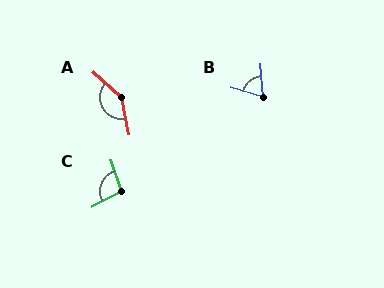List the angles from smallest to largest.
B (70°), C (99°), A (143°).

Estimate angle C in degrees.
Approximately 99 degrees.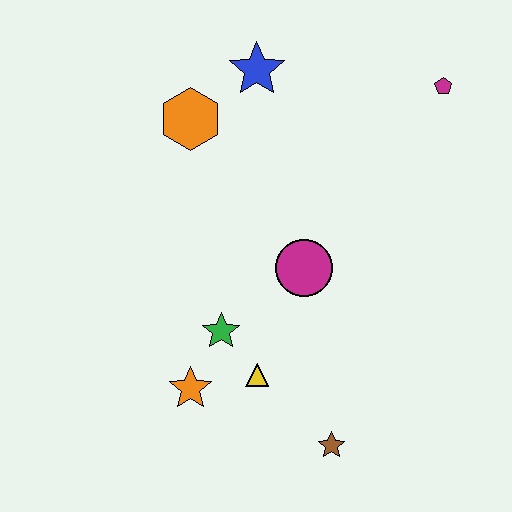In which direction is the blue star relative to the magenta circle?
The blue star is above the magenta circle.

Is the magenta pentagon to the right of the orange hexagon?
Yes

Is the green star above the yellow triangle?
Yes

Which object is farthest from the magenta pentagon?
The orange star is farthest from the magenta pentagon.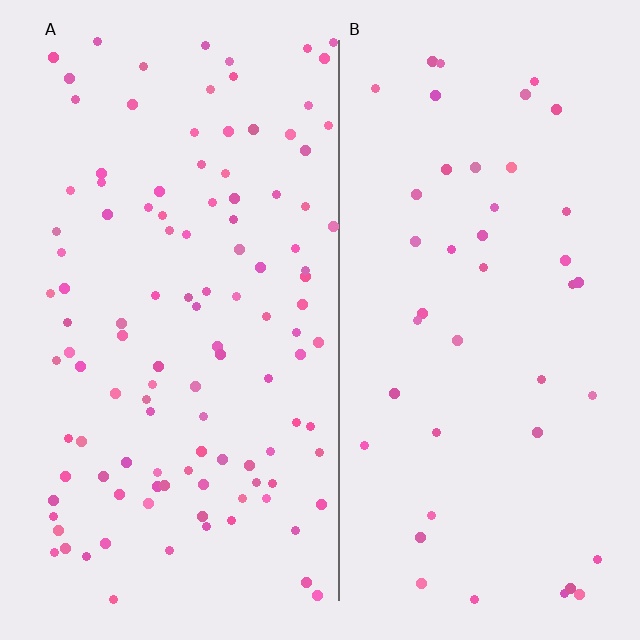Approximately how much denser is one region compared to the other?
Approximately 2.6× — region A over region B.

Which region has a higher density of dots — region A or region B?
A (the left).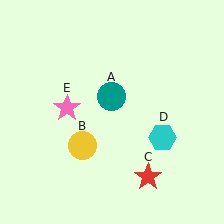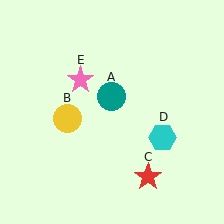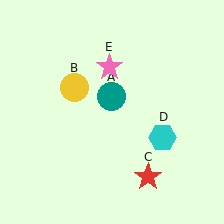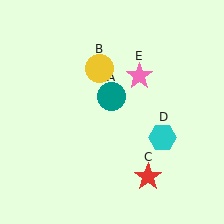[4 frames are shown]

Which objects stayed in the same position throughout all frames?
Teal circle (object A) and red star (object C) and cyan hexagon (object D) remained stationary.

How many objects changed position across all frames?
2 objects changed position: yellow circle (object B), pink star (object E).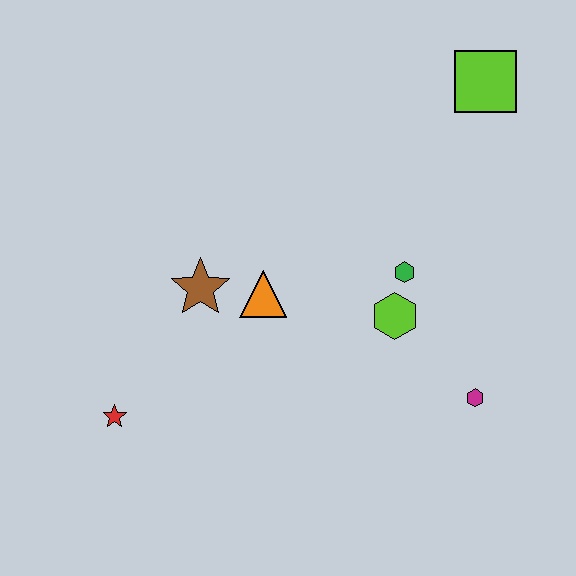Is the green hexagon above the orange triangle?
Yes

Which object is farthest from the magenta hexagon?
The red star is farthest from the magenta hexagon.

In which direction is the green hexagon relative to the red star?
The green hexagon is to the right of the red star.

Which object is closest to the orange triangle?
The brown star is closest to the orange triangle.